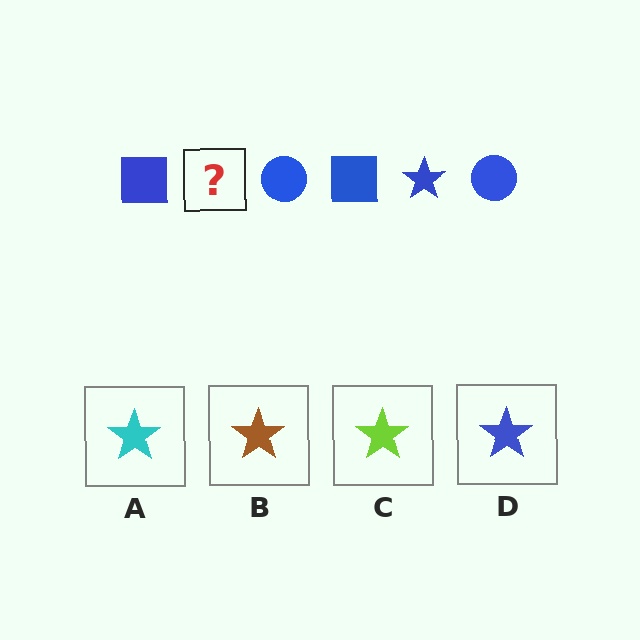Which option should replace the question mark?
Option D.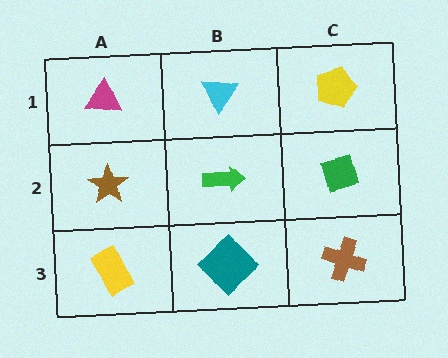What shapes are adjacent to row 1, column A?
A brown star (row 2, column A), a cyan triangle (row 1, column B).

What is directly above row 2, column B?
A cyan triangle.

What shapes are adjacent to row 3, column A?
A brown star (row 2, column A), a teal diamond (row 3, column B).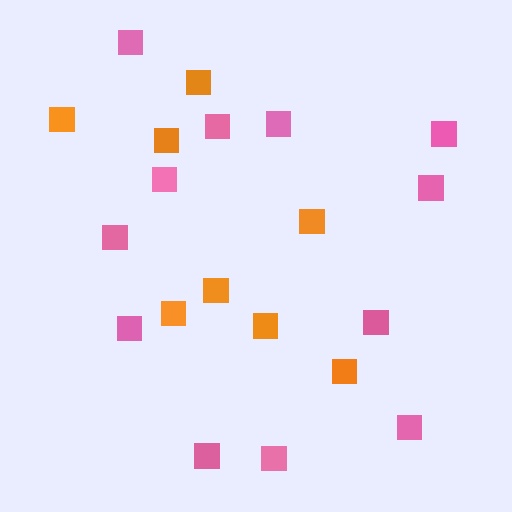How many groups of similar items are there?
There are 2 groups: one group of orange squares (8) and one group of pink squares (12).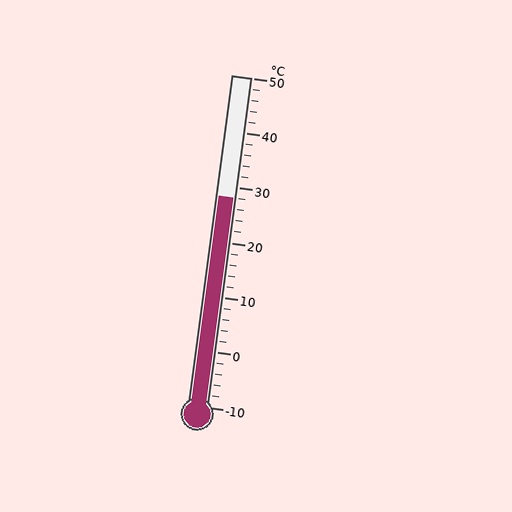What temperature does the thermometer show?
The thermometer shows approximately 28°C.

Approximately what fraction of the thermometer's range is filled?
The thermometer is filled to approximately 65% of its range.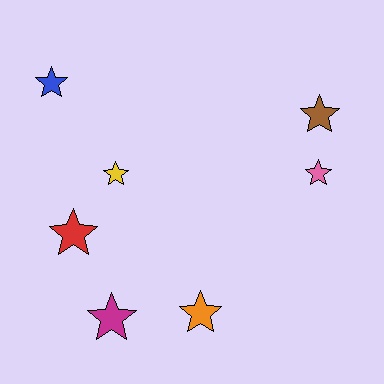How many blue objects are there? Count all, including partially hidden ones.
There is 1 blue object.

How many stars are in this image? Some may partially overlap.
There are 7 stars.